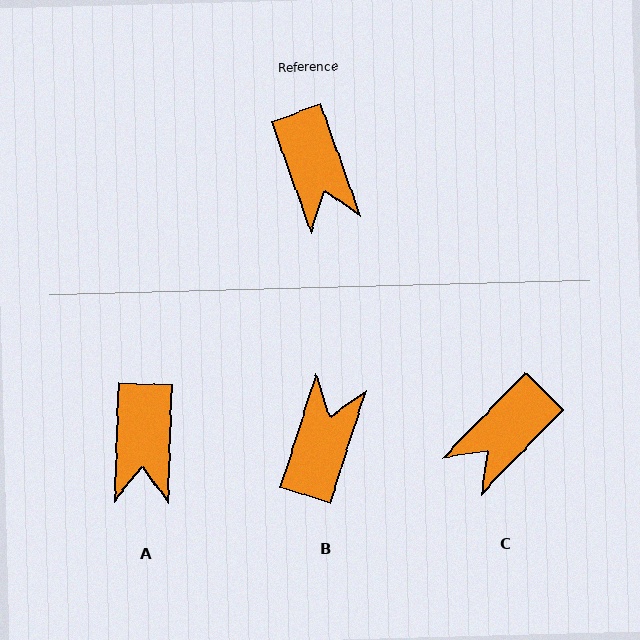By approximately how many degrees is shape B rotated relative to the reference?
Approximately 143 degrees counter-clockwise.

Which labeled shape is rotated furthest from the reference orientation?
B, about 143 degrees away.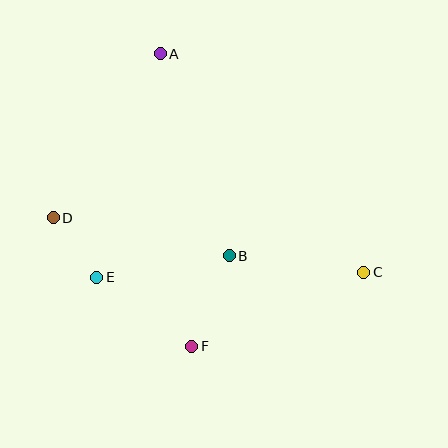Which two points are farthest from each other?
Points C and D are farthest from each other.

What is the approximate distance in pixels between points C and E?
The distance between C and E is approximately 267 pixels.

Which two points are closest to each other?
Points D and E are closest to each other.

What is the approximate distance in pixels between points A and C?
The distance between A and C is approximately 299 pixels.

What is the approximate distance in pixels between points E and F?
The distance between E and F is approximately 117 pixels.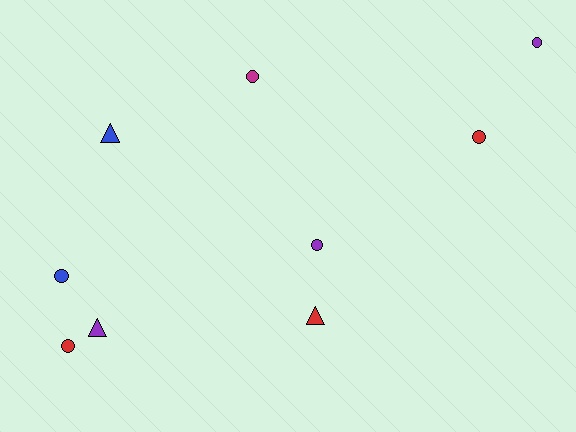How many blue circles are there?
There is 1 blue circle.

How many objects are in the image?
There are 9 objects.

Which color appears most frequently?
Red, with 3 objects.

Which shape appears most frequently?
Circle, with 6 objects.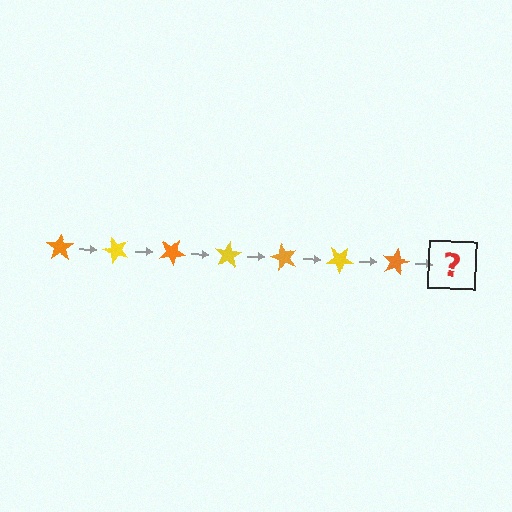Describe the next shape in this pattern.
It should be a yellow star, rotated 350 degrees from the start.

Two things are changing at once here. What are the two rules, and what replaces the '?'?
The two rules are that it rotates 50 degrees each step and the color cycles through orange and yellow. The '?' should be a yellow star, rotated 350 degrees from the start.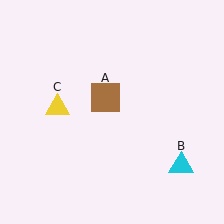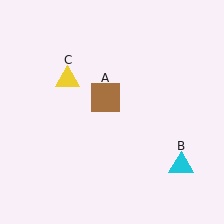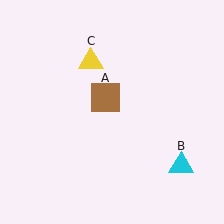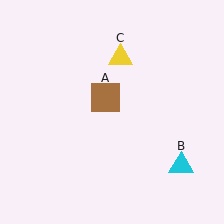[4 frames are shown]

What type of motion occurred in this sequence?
The yellow triangle (object C) rotated clockwise around the center of the scene.